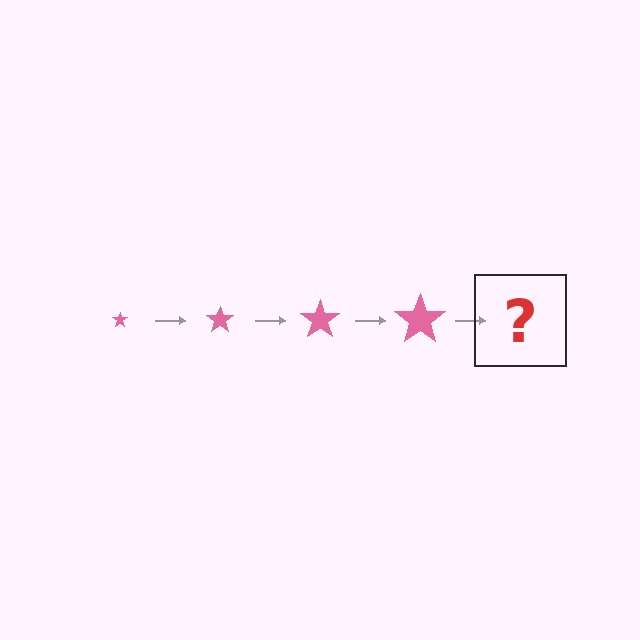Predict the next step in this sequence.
The next step is a pink star, larger than the previous one.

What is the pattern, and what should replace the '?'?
The pattern is that the star gets progressively larger each step. The '?' should be a pink star, larger than the previous one.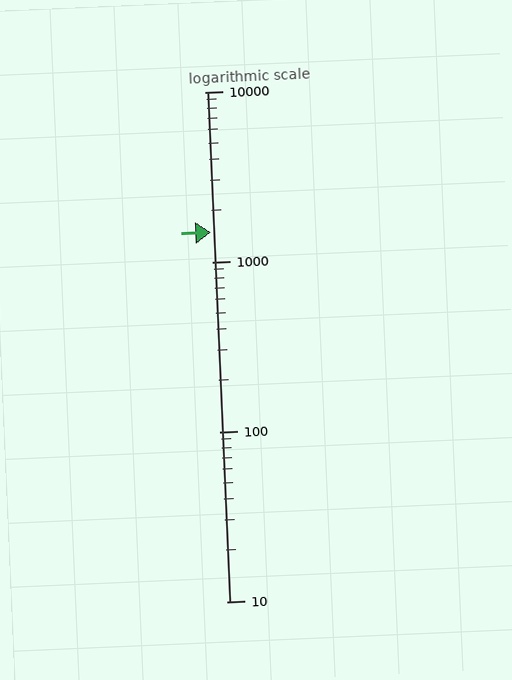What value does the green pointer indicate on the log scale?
The pointer indicates approximately 1500.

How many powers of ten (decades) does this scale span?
The scale spans 3 decades, from 10 to 10000.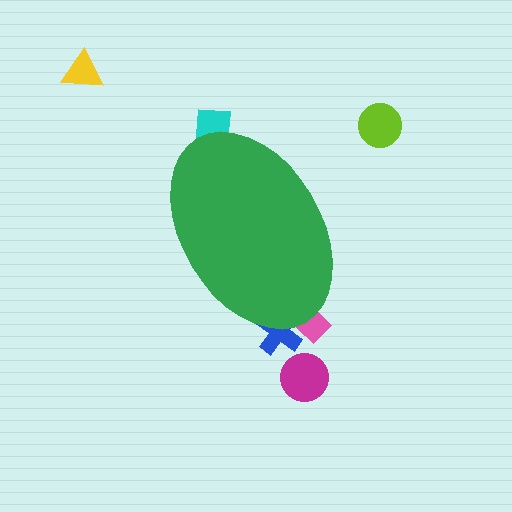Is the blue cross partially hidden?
Yes, the blue cross is partially hidden behind the green ellipse.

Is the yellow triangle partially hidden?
No, the yellow triangle is fully visible.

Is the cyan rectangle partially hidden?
Yes, the cyan rectangle is partially hidden behind the green ellipse.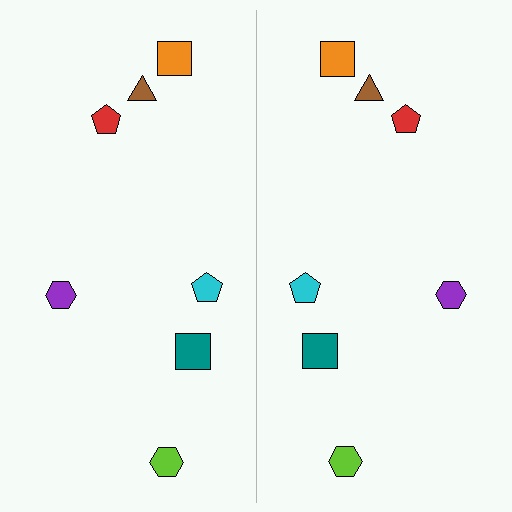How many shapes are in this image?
There are 14 shapes in this image.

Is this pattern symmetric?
Yes, this pattern has bilateral (reflection) symmetry.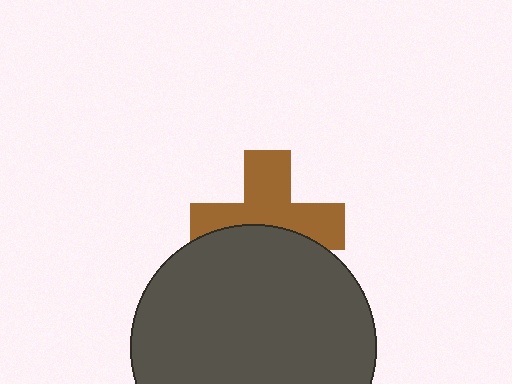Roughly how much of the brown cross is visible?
About half of it is visible (roughly 58%).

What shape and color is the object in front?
The object in front is a dark gray circle.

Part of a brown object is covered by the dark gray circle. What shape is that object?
It is a cross.